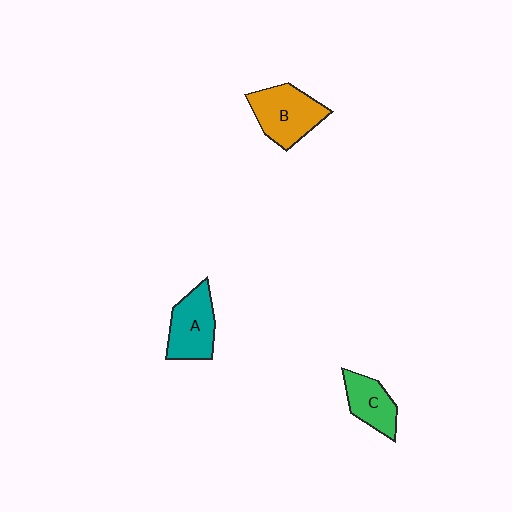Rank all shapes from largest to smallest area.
From largest to smallest: B (orange), A (teal), C (green).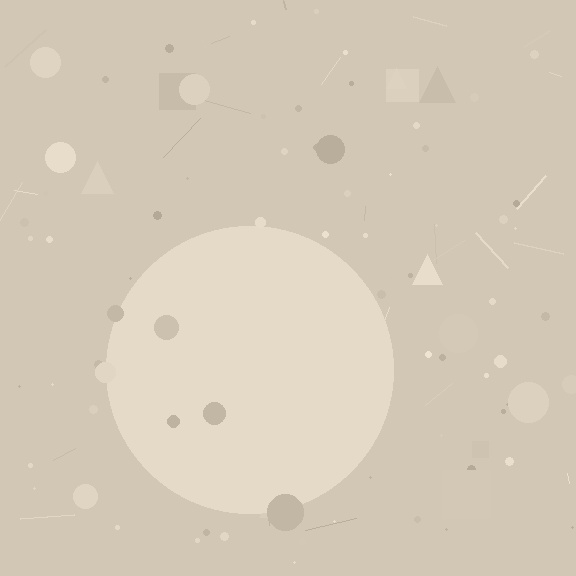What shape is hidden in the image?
A circle is hidden in the image.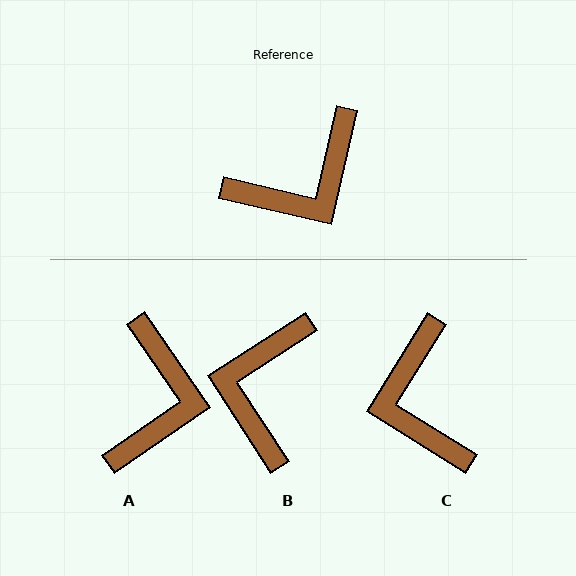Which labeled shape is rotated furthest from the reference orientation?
B, about 134 degrees away.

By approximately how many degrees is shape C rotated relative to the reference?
Approximately 109 degrees clockwise.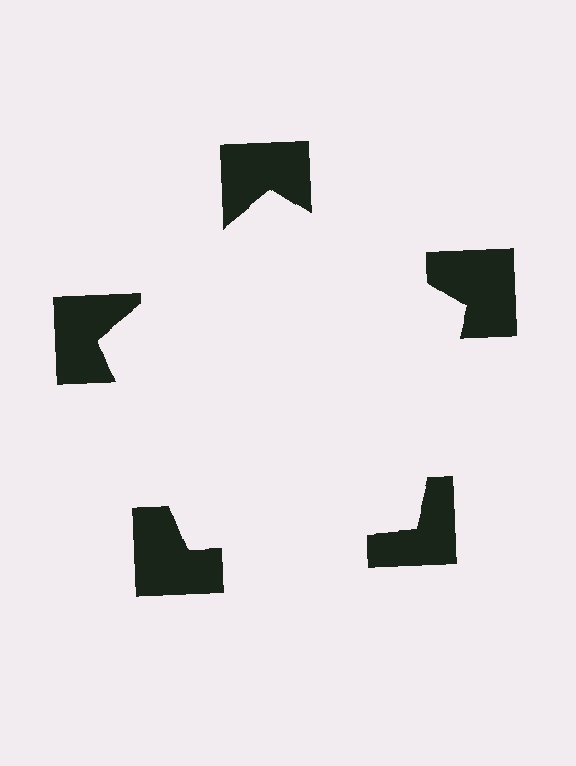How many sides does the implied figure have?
5 sides.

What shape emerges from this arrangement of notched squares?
An illusory pentagon — its edges are inferred from the aligned wedge cuts in the notched squares, not physically drawn.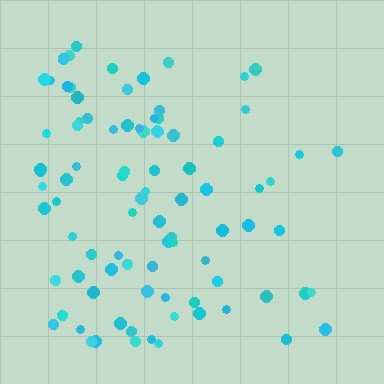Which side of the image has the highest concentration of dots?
The left.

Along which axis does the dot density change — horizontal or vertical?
Horizontal.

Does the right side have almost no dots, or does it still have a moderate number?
Still a moderate number, just noticeably fewer than the left.